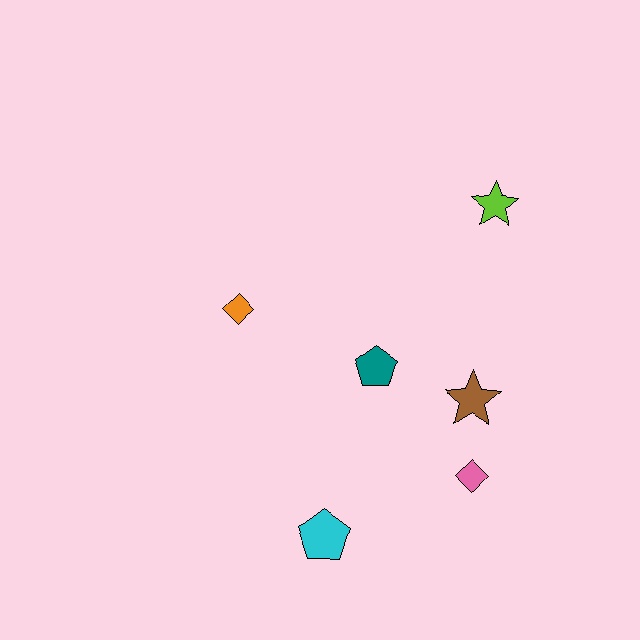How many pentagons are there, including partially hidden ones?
There are 2 pentagons.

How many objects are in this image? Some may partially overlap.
There are 6 objects.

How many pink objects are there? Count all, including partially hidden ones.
There is 1 pink object.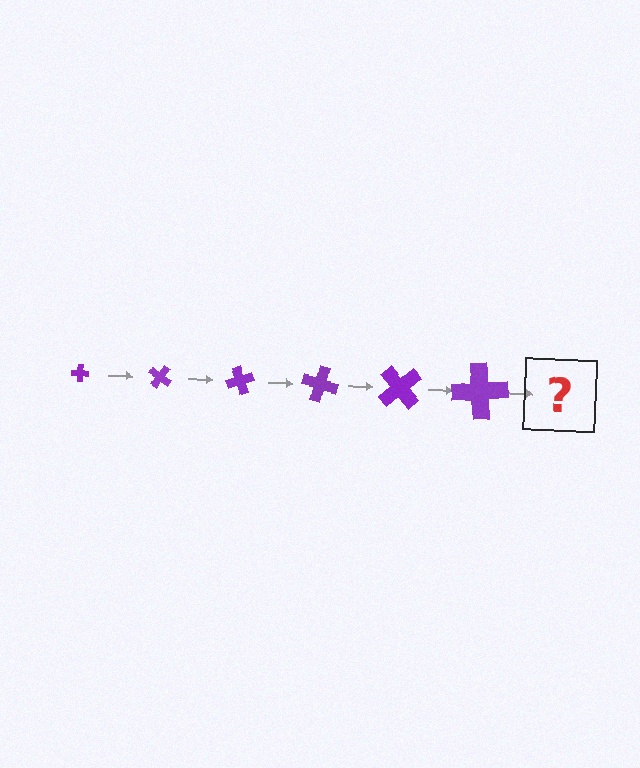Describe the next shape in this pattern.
It should be a cross, larger than the previous one and rotated 210 degrees from the start.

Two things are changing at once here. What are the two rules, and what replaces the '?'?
The two rules are that the cross grows larger each step and it rotates 35 degrees each step. The '?' should be a cross, larger than the previous one and rotated 210 degrees from the start.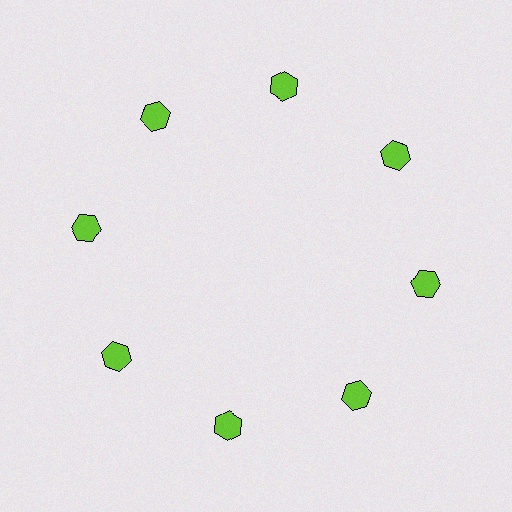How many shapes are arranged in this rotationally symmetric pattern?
There are 8 shapes, arranged in 8 groups of 1.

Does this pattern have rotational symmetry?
Yes, this pattern has 8-fold rotational symmetry. It looks the same after rotating 45 degrees around the center.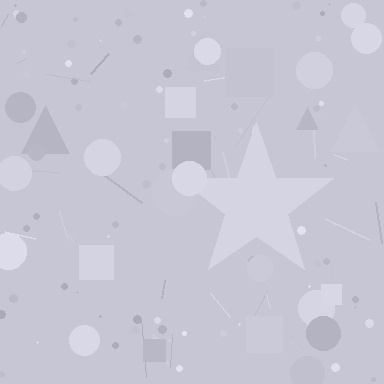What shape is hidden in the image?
A star is hidden in the image.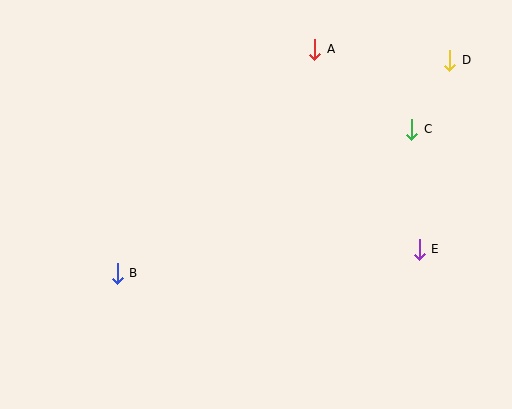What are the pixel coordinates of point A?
Point A is at (315, 49).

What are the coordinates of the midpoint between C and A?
The midpoint between C and A is at (363, 89).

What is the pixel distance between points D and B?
The distance between D and B is 395 pixels.